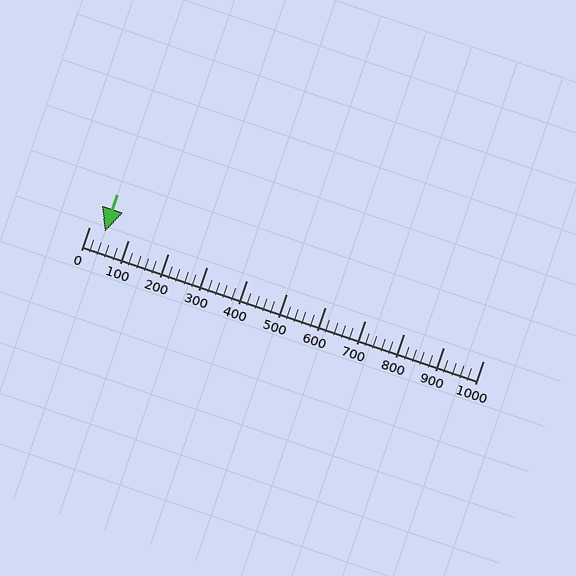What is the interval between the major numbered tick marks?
The major tick marks are spaced 100 units apart.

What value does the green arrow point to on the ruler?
The green arrow points to approximately 40.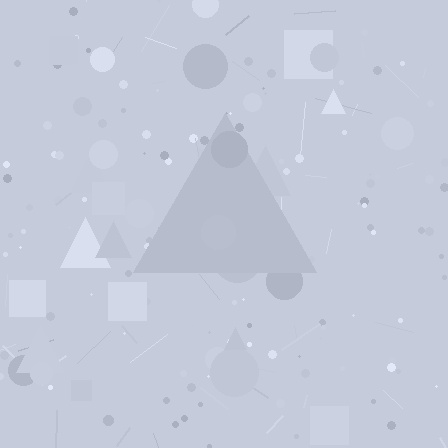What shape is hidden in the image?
A triangle is hidden in the image.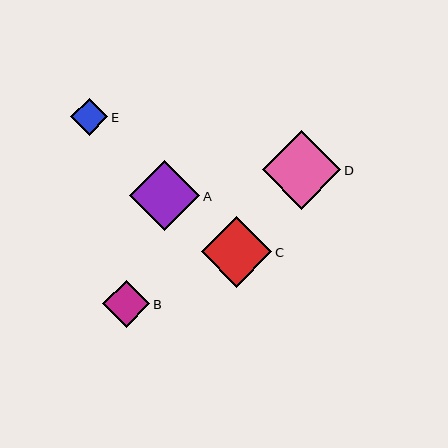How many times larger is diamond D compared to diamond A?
Diamond D is approximately 1.1 times the size of diamond A.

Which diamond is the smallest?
Diamond E is the smallest with a size of approximately 37 pixels.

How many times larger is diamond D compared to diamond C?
Diamond D is approximately 1.1 times the size of diamond C.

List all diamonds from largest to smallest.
From largest to smallest: D, C, A, B, E.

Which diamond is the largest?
Diamond D is the largest with a size of approximately 79 pixels.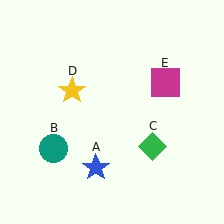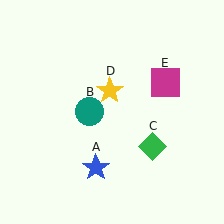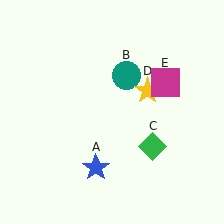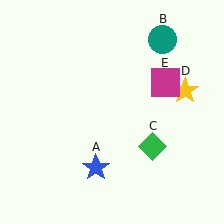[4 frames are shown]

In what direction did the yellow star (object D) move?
The yellow star (object D) moved right.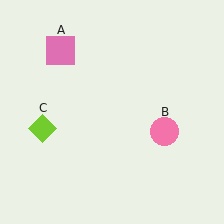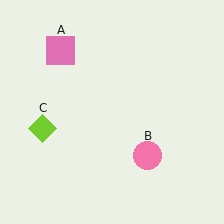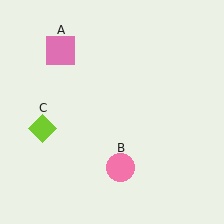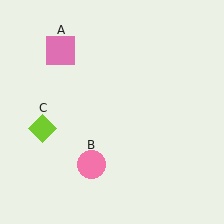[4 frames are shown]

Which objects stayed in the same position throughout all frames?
Pink square (object A) and lime diamond (object C) remained stationary.